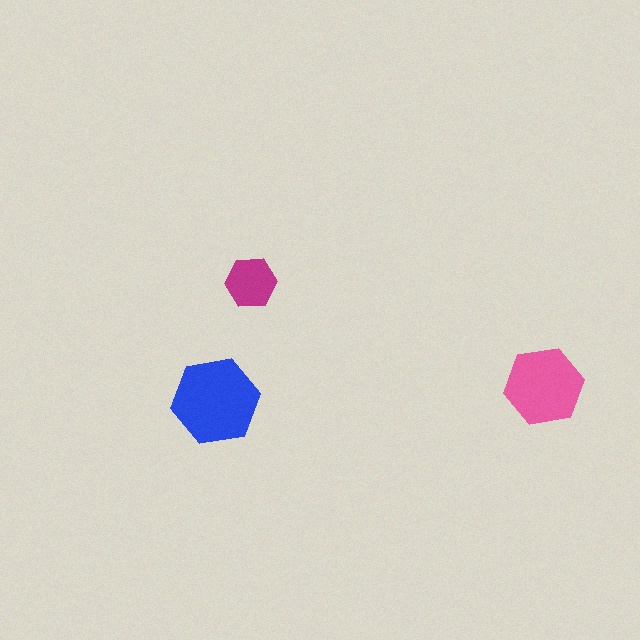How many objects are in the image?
There are 3 objects in the image.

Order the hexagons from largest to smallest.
the blue one, the pink one, the magenta one.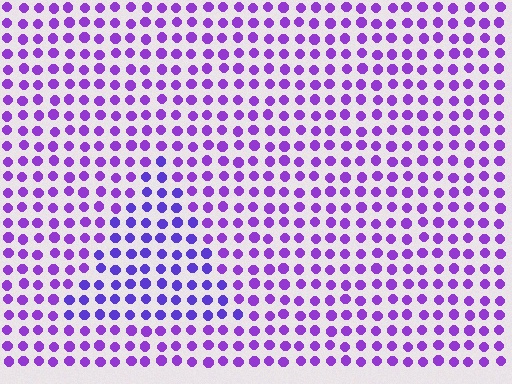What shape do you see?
I see a triangle.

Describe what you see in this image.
The image is filled with small purple elements in a uniform arrangement. A triangle-shaped region is visible where the elements are tinted to a slightly different hue, forming a subtle color boundary.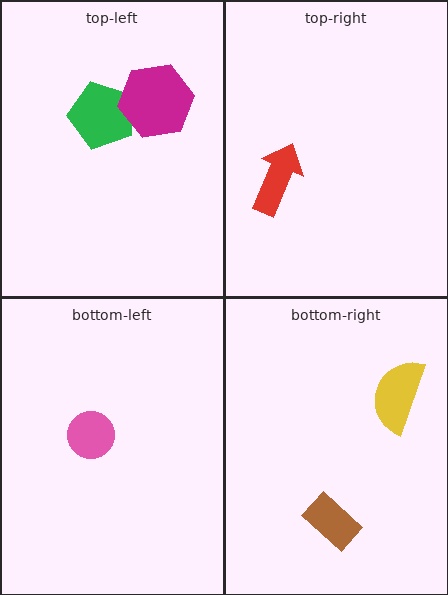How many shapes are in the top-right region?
1.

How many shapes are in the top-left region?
2.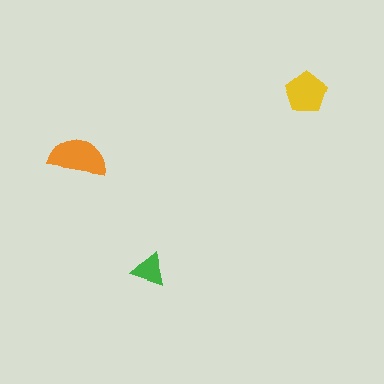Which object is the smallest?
The green triangle.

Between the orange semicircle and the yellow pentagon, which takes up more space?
The orange semicircle.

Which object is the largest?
The orange semicircle.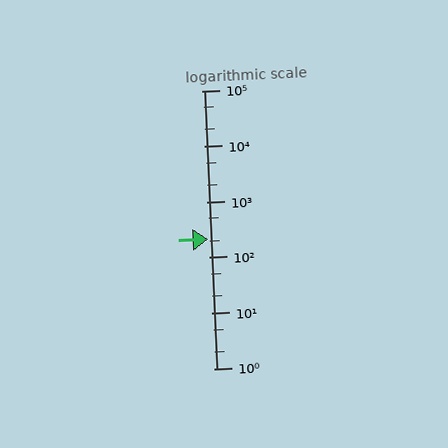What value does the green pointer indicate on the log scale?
The pointer indicates approximately 210.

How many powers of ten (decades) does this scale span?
The scale spans 5 decades, from 1 to 100000.